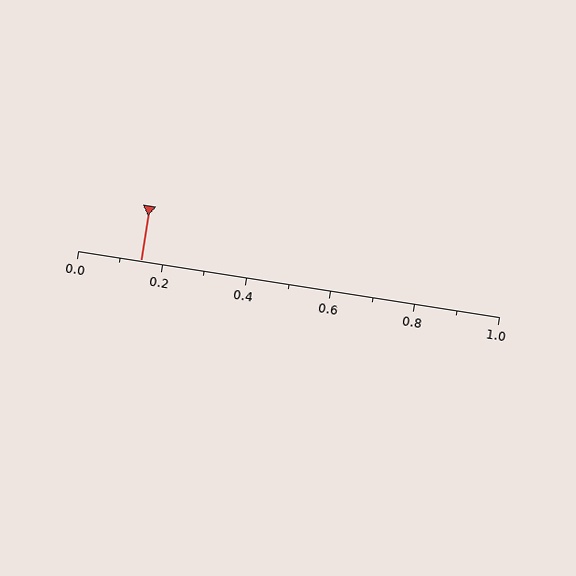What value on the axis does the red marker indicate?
The marker indicates approximately 0.15.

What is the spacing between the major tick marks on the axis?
The major ticks are spaced 0.2 apart.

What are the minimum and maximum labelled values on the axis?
The axis runs from 0.0 to 1.0.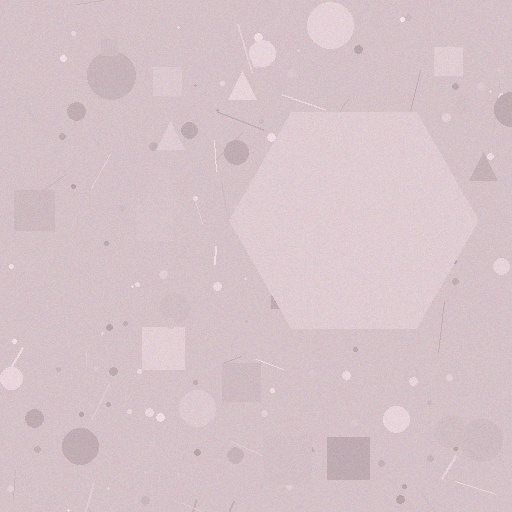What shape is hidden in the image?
A hexagon is hidden in the image.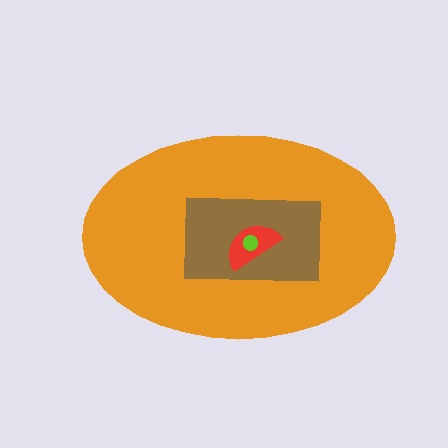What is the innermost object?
The lime circle.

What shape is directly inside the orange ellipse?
The brown rectangle.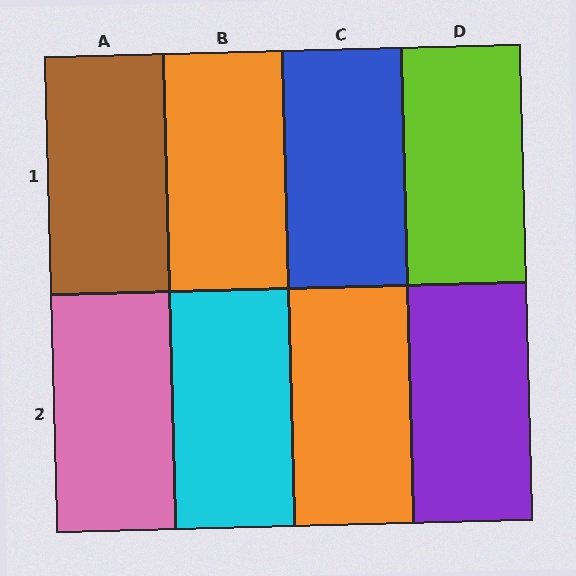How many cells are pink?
1 cell is pink.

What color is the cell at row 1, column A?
Brown.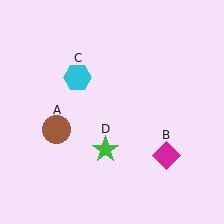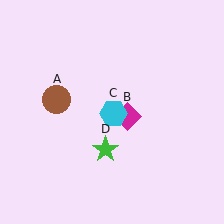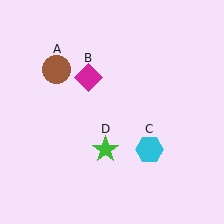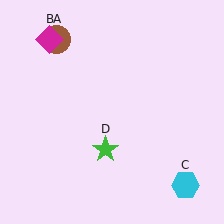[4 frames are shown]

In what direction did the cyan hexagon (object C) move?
The cyan hexagon (object C) moved down and to the right.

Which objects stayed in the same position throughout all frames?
Green star (object D) remained stationary.